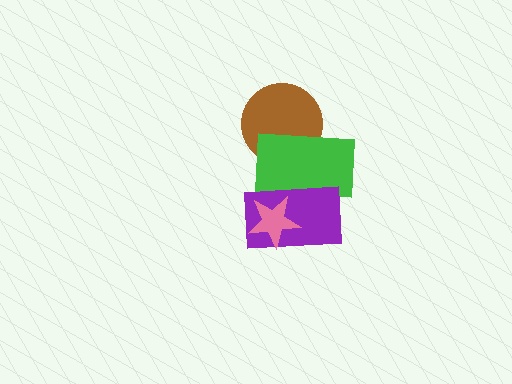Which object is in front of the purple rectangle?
The pink star is in front of the purple rectangle.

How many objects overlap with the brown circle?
1 object overlaps with the brown circle.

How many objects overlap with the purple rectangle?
2 objects overlap with the purple rectangle.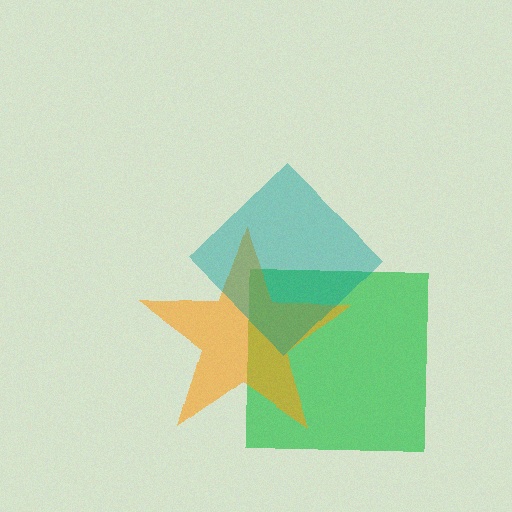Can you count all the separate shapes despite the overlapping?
Yes, there are 3 separate shapes.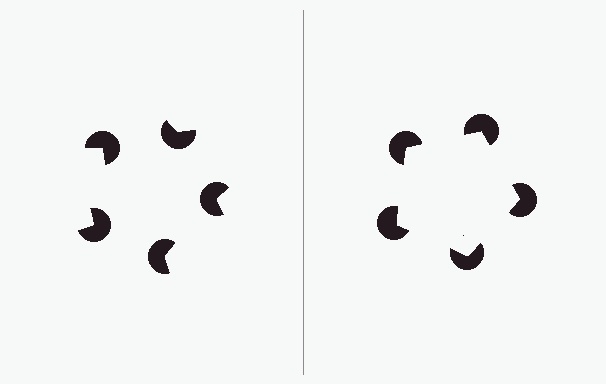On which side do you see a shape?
An illusory pentagon appears on the right side. On the left side the wedge cuts are rotated, so no coherent shape forms.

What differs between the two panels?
The pac-man discs are positioned identically on both sides; only the wedge orientations differ. On the right they align to a pentagon; on the left they are misaligned.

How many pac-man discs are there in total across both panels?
10 — 5 on each side.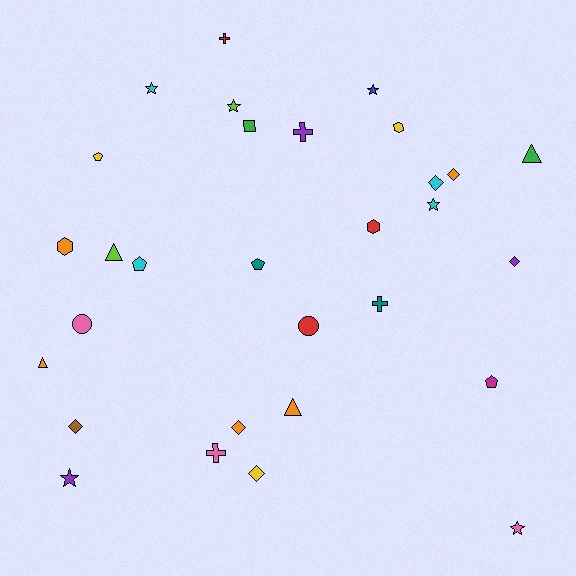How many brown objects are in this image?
There is 1 brown object.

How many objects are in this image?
There are 30 objects.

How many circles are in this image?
There are 2 circles.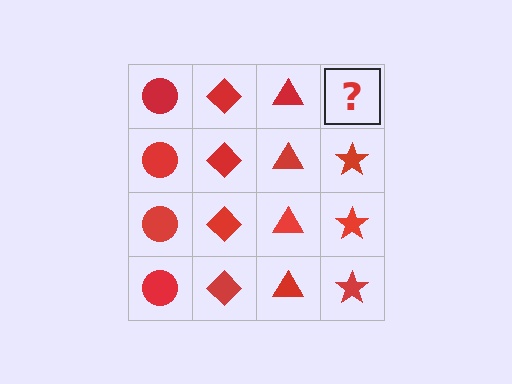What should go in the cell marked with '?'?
The missing cell should contain a red star.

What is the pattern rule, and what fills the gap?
The rule is that each column has a consistent shape. The gap should be filled with a red star.